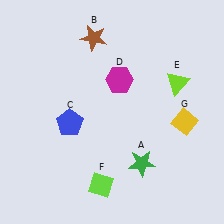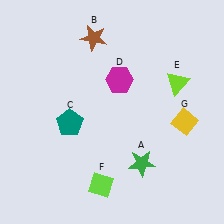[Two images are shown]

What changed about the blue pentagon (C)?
In Image 1, C is blue. In Image 2, it changed to teal.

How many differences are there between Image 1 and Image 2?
There is 1 difference between the two images.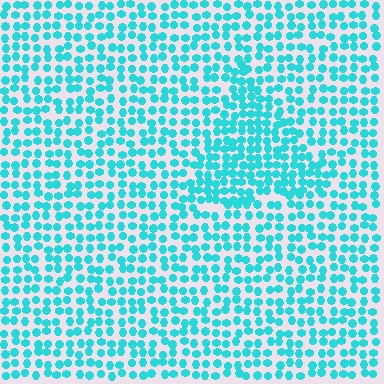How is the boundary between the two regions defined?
The boundary is defined by a change in element density (approximately 1.5x ratio). All elements are the same color, size, and shape.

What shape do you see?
I see a triangle.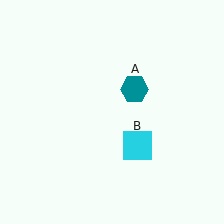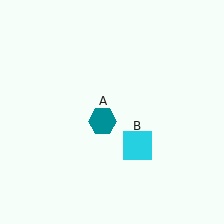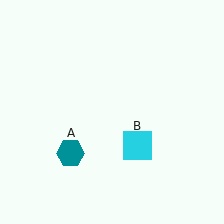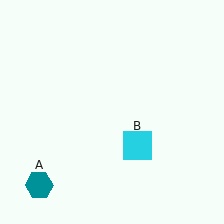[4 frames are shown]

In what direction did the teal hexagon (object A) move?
The teal hexagon (object A) moved down and to the left.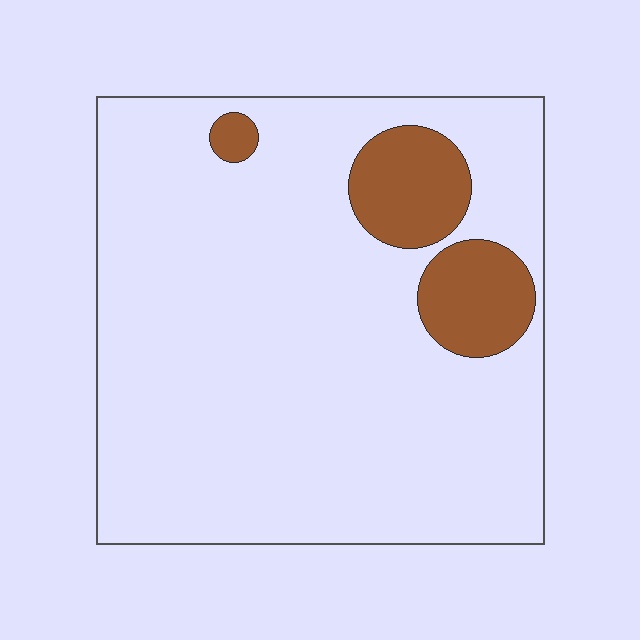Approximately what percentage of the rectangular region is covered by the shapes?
Approximately 10%.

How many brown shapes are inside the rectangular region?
3.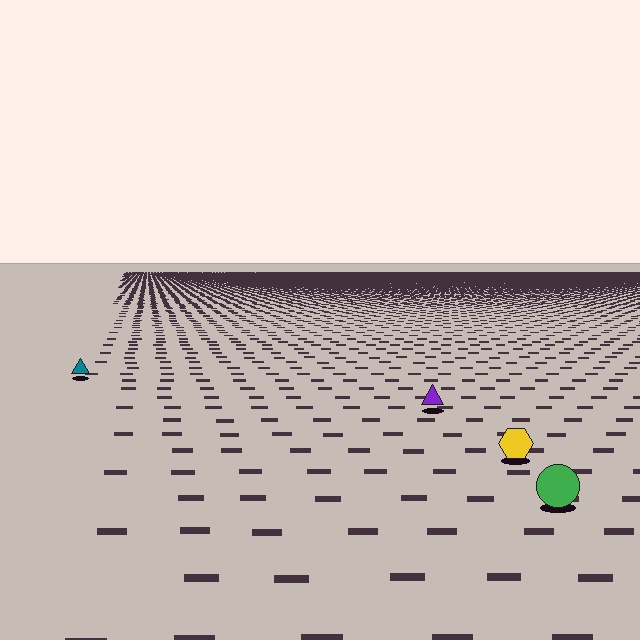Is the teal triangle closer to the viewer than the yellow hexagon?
No. The yellow hexagon is closer — you can tell from the texture gradient: the ground texture is coarser near it.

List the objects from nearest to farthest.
From nearest to farthest: the green circle, the yellow hexagon, the purple triangle, the teal triangle.